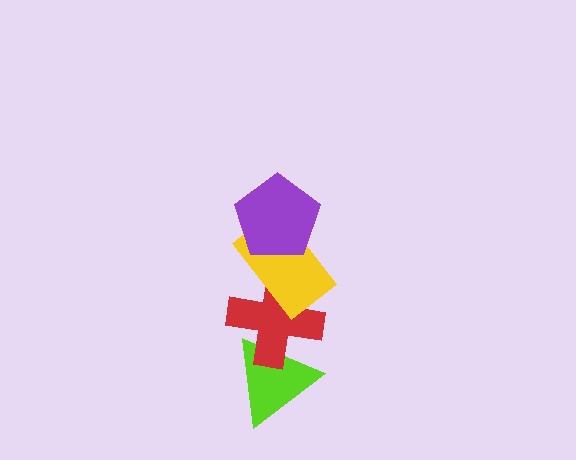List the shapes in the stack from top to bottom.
From top to bottom: the purple pentagon, the yellow rectangle, the red cross, the lime triangle.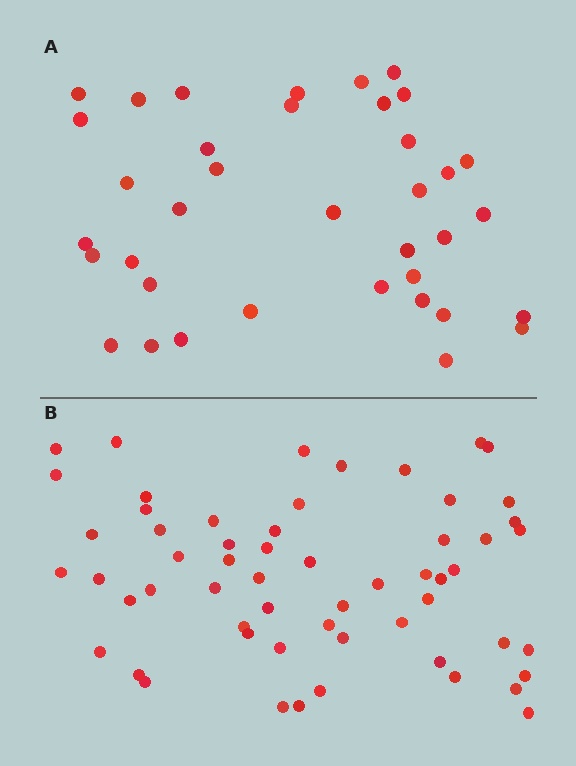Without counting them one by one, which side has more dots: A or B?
Region B (the bottom region) has more dots.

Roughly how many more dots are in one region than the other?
Region B has approximately 20 more dots than region A.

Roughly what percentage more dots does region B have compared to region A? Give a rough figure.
About 55% more.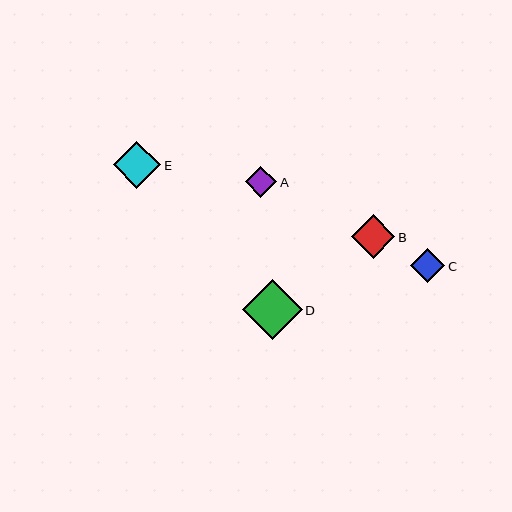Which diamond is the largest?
Diamond D is the largest with a size of approximately 60 pixels.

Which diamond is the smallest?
Diamond A is the smallest with a size of approximately 31 pixels.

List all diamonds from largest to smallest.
From largest to smallest: D, E, B, C, A.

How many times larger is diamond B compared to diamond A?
Diamond B is approximately 1.4 times the size of diamond A.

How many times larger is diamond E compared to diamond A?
Diamond E is approximately 1.5 times the size of diamond A.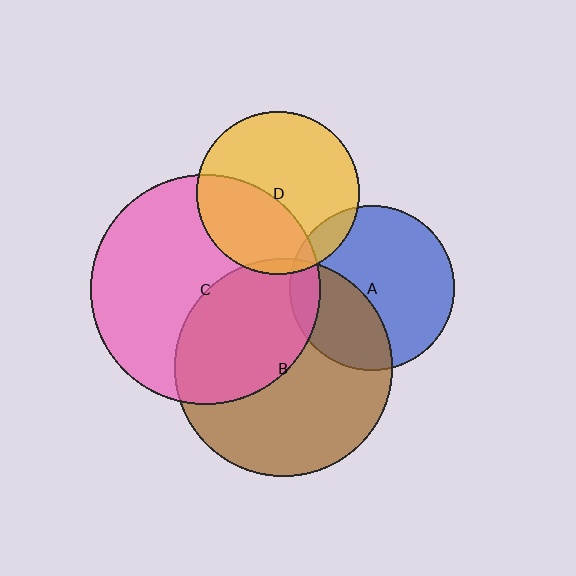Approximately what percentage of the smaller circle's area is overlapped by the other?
Approximately 35%.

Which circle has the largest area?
Circle C (pink).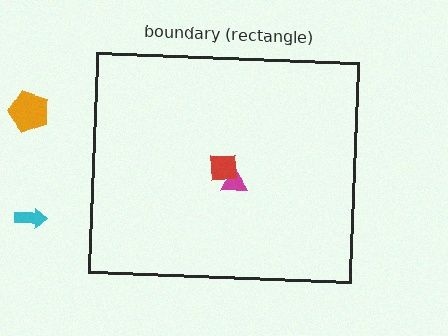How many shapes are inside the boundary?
2 inside, 2 outside.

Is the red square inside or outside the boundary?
Inside.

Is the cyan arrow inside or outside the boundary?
Outside.